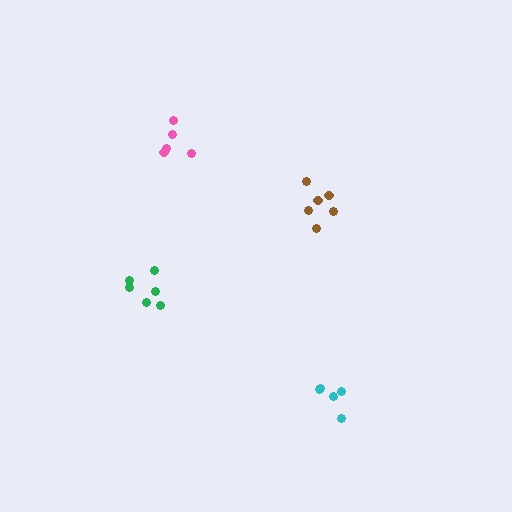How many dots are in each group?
Group 1: 6 dots, Group 2: 5 dots, Group 3: 5 dots, Group 4: 6 dots (22 total).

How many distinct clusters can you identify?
There are 4 distinct clusters.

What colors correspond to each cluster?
The clusters are colored: brown, cyan, pink, green.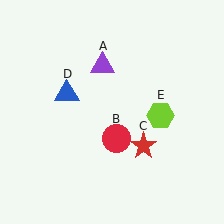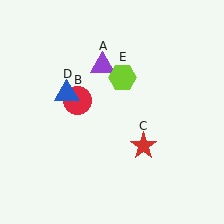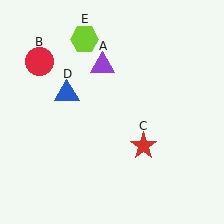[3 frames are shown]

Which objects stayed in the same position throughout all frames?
Purple triangle (object A) and red star (object C) and blue triangle (object D) remained stationary.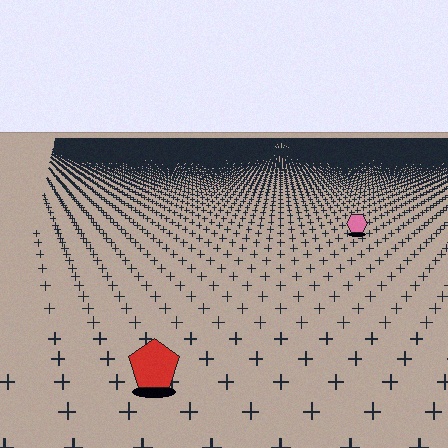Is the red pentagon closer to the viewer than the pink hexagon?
Yes. The red pentagon is closer — you can tell from the texture gradient: the ground texture is coarser near it.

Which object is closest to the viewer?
The red pentagon is closest. The texture marks near it are larger and more spread out.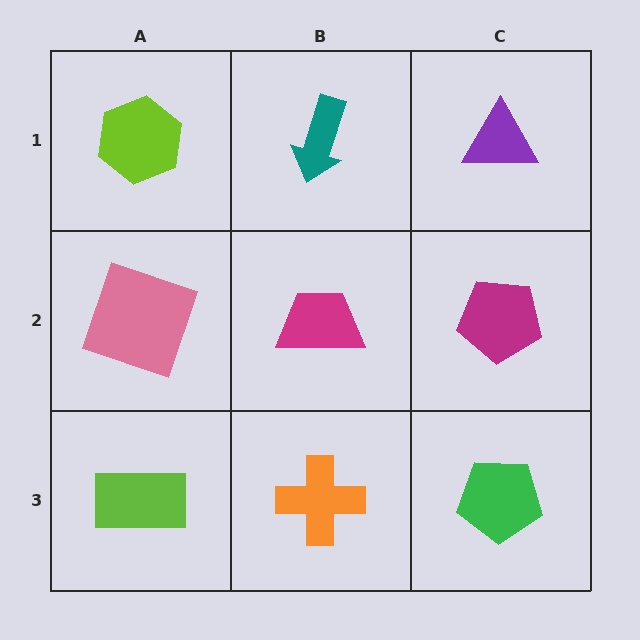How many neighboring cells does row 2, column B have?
4.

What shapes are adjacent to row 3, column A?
A pink square (row 2, column A), an orange cross (row 3, column B).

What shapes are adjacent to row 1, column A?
A pink square (row 2, column A), a teal arrow (row 1, column B).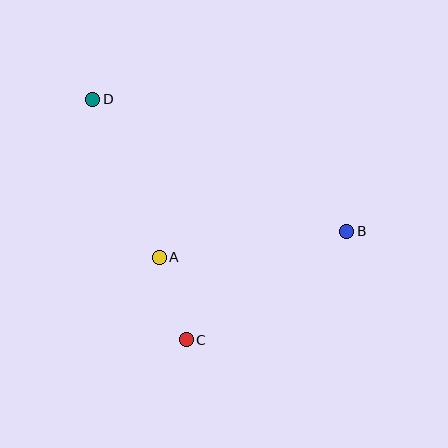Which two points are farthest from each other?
Points B and D are farthest from each other.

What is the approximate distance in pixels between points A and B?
The distance between A and B is approximately 189 pixels.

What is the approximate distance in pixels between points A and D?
The distance between A and D is approximately 171 pixels.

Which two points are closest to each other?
Points A and C are closest to each other.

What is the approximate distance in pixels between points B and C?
The distance between B and C is approximately 194 pixels.